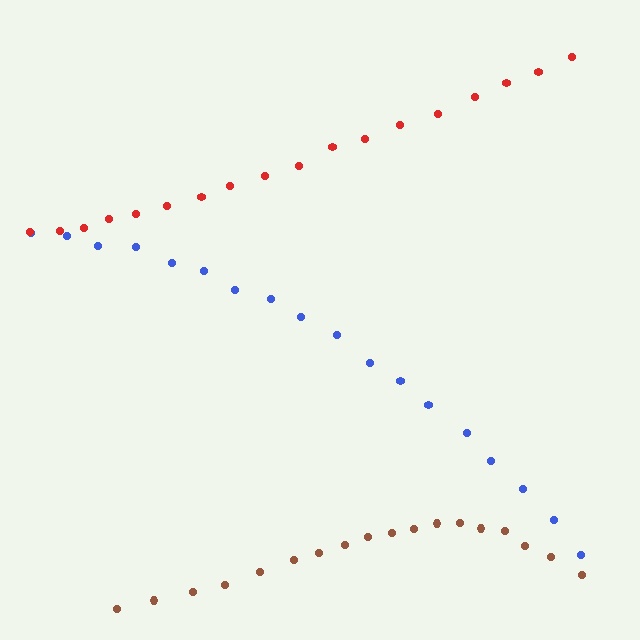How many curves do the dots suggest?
There are 3 distinct paths.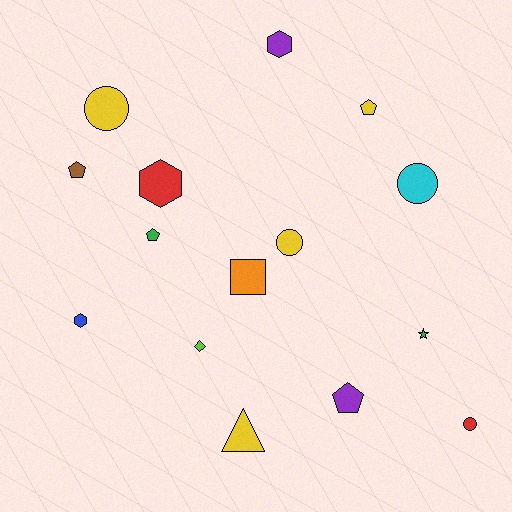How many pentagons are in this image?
There are 4 pentagons.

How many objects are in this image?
There are 15 objects.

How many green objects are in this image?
There are 2 green objects.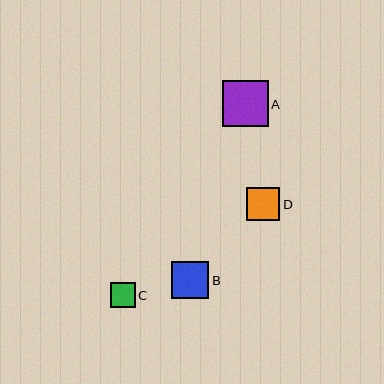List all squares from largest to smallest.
From largest to smallest: A, B, D, C.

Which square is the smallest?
Square C is the smallest with a size of approximately 25 pixels.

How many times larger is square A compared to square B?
Square A is approximately 1.2 times the size of square B.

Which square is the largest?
Square A is the largest with a size of approximately 46 pixels.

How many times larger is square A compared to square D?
Square A is approximately 1.4 times the size of square D.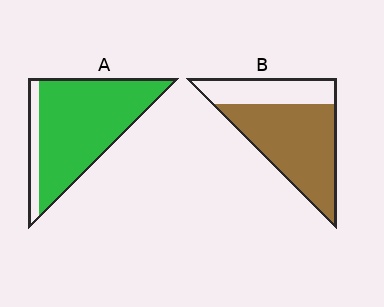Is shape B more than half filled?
Yes.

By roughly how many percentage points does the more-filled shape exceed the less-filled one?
By roughly 15 percentage points (A over B).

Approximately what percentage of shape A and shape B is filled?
A is approximately 85% and B is approximately 70%.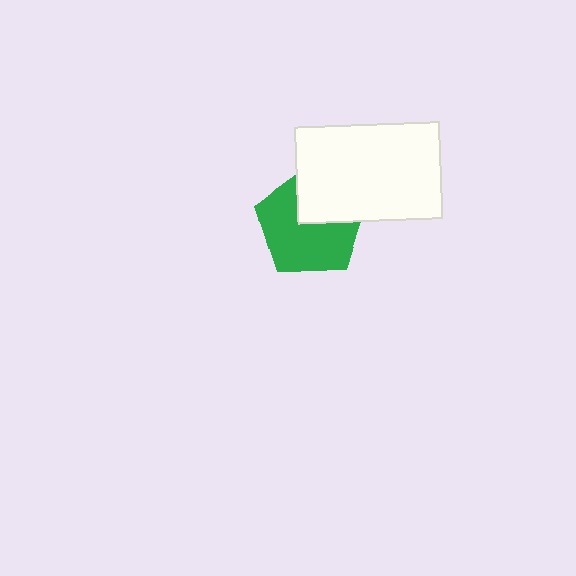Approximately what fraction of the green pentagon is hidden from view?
Roughly 35% of the green pentagon is hidden behind the white rectangle.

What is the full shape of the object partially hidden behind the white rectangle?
The partially hidden object is a green pentagon.